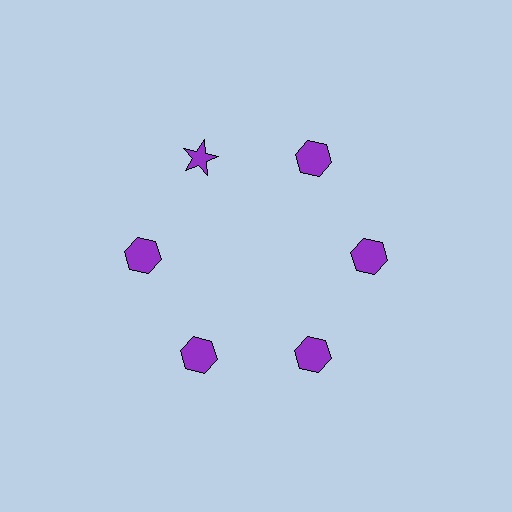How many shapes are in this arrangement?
There are 6 shapes arranged in a ring pattern.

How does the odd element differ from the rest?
It has a different shape: star instead of hexagon.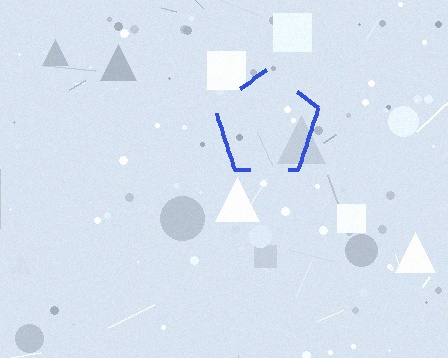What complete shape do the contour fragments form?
The contour fragments form a pentagon.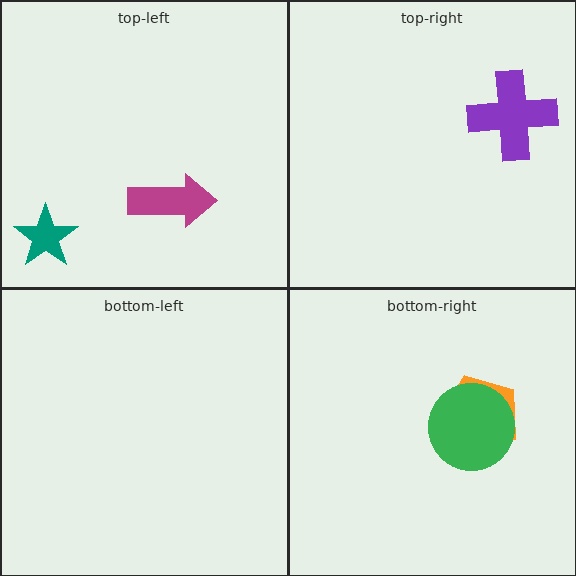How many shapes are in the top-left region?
2.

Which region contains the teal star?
The top-left region.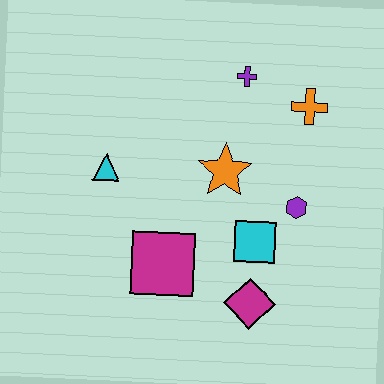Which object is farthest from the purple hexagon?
The cyan triangle is farthest from the purple hexagon.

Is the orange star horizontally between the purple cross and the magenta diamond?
No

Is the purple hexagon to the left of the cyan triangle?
No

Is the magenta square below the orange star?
Yes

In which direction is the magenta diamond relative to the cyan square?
The magenta diamond is below the cyan square.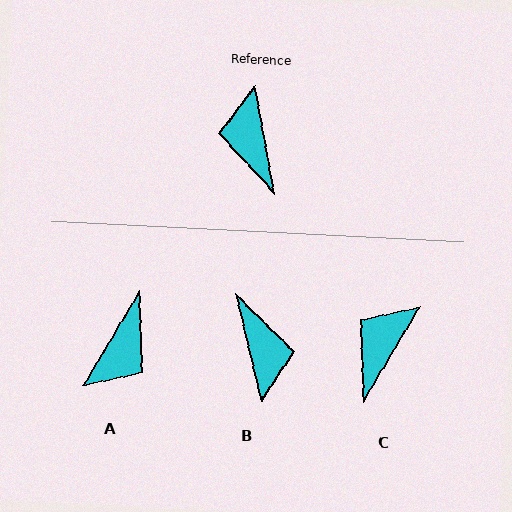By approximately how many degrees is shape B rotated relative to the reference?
Approximately 177 degrees clockwise.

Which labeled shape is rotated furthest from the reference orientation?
B, about 177 degrees away.